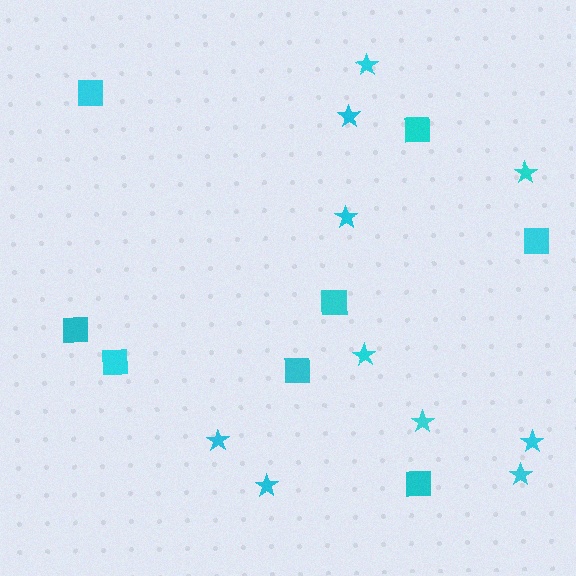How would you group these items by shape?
There are 2 groups: one group of squares (8) and one group of stars (10).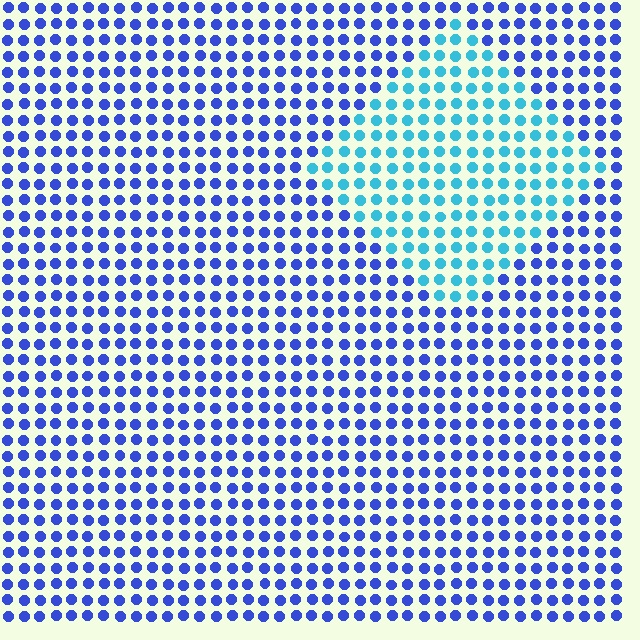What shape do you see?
I see a diamond.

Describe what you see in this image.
The image is filled with small blue elements in a uniform arrangement. A diamond-shaped region is visible where the elements are tinted to a slightly different hue, forming a subtle color boundary.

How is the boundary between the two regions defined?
The boundary is defined purely by a slight shift in hue (about 43 degrees). Spacing, size, and orientation are identical on both sides.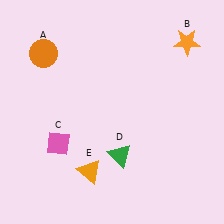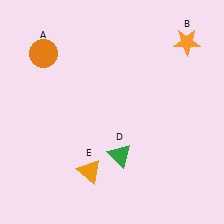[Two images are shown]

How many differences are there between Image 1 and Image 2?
There is 1 difference between the two images.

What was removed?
The pink diamond (C) was removed in Image 2.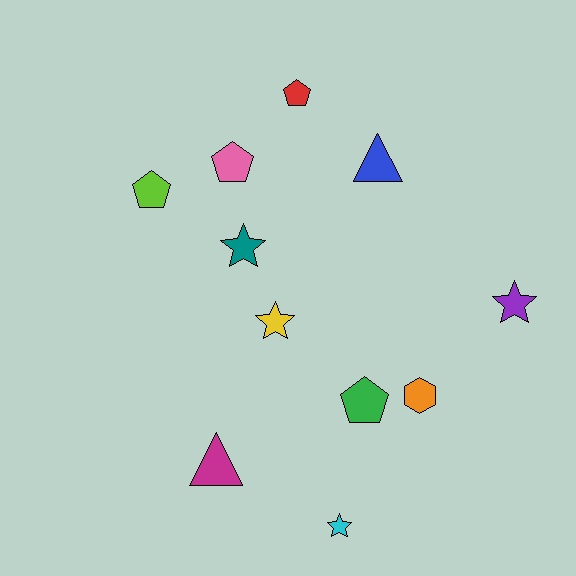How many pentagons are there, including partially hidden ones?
There are 4 pentagons.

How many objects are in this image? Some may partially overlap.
There are 11 objects.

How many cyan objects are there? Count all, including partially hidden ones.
There is 1 cyan object.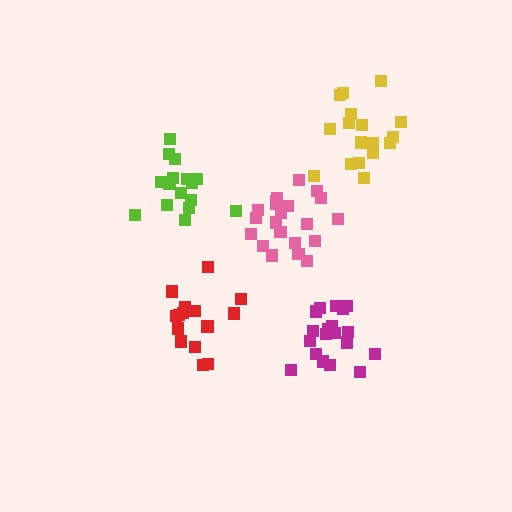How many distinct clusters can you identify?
There are 5 distinct clusters.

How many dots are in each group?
Group 1: 16 dots, Group 2: 17 dots, Group 3: 15 dots, Group 4: 20 dots, Group 5: 21 dots (89 total).